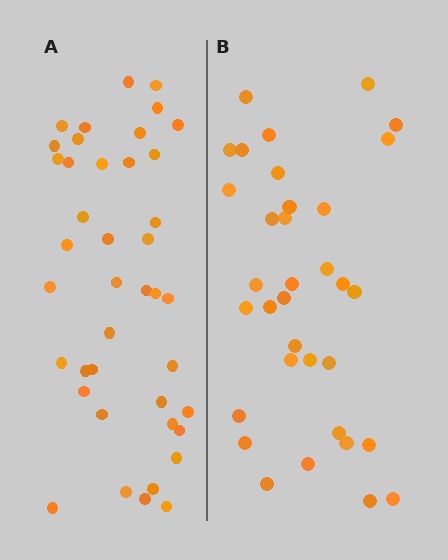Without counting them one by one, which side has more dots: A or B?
Region A (the left region) has more dots.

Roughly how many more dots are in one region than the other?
Region A has roughly 8 or so more dots than region B.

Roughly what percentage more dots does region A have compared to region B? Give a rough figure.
About 20% more.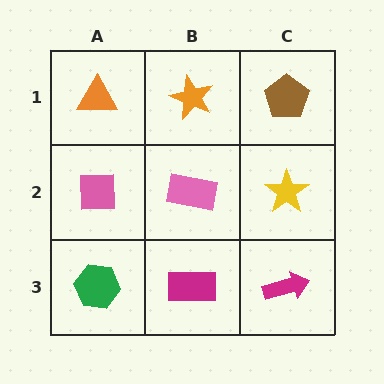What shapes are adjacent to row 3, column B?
A pink rectangle (row 2, column B), a green hexagon (row 3, column A), a magenta arrow (row 3, column C).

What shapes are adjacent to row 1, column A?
A pink square (row 2, column A), an orange star (row 1, column B).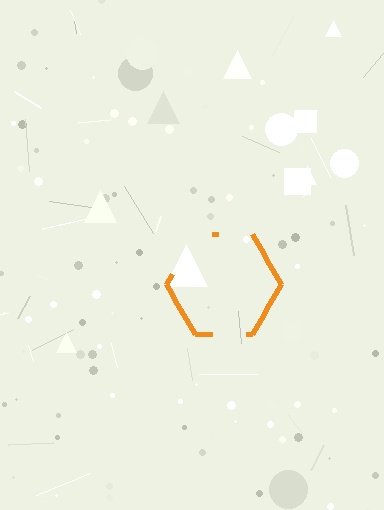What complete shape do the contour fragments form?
The contour fragments form a hexagon.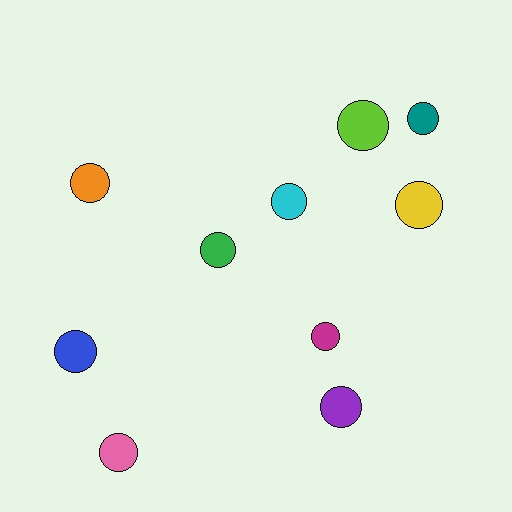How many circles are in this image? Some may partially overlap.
There are 10 circles.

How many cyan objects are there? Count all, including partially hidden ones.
There is 1 cyan object.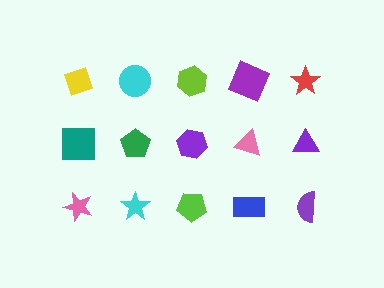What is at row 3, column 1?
A pink star.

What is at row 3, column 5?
A purple semicircle.